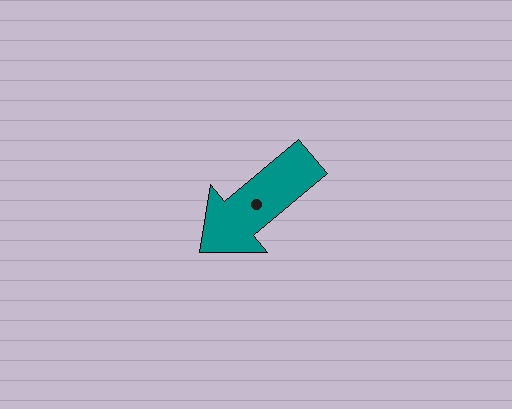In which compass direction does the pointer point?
Southwest.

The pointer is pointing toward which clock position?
Roughly 8 o'clock.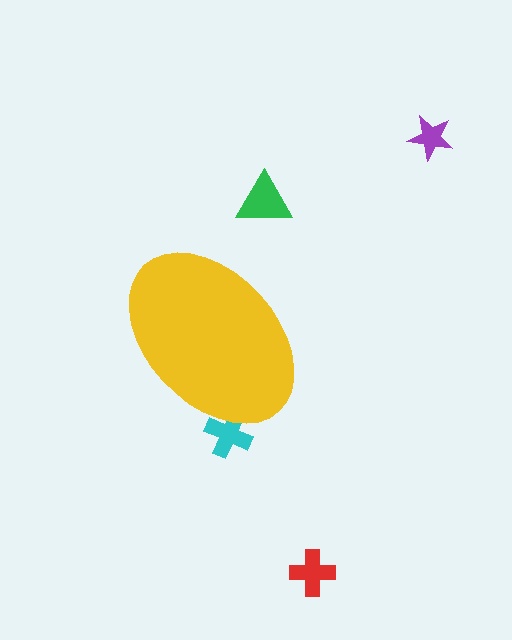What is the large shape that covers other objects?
A yellow ellipse.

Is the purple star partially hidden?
No, the purple star is fully visible.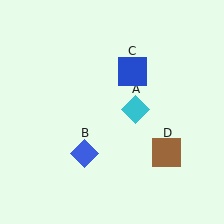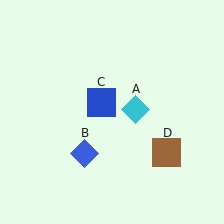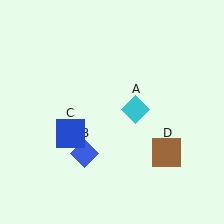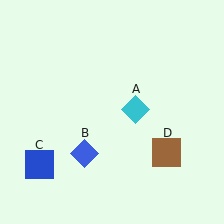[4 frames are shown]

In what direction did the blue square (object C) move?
The blue square (object C) moved down and to the left.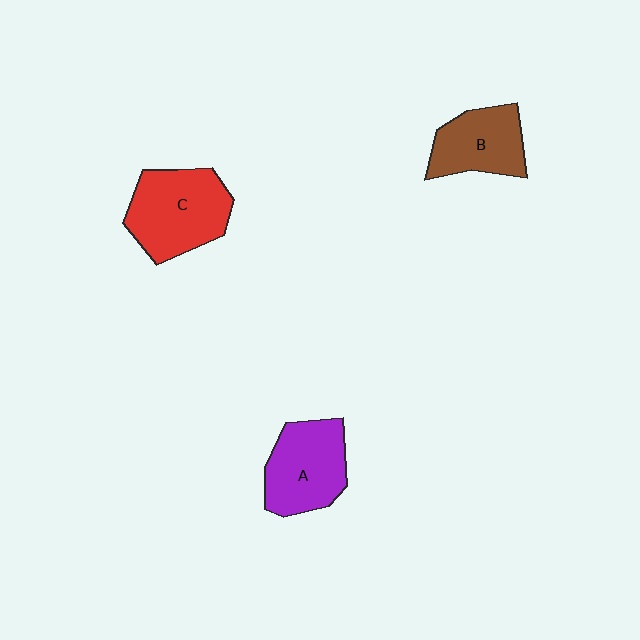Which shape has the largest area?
Shape C (red).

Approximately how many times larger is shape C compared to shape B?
Approximately 1.3 times.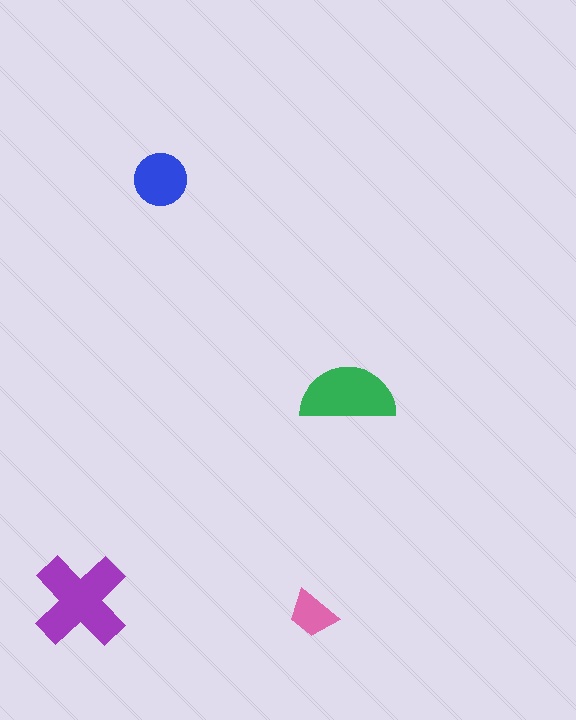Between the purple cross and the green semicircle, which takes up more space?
The purple cross.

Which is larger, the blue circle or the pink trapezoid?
The blue circle.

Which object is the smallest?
The pink trapezoid.